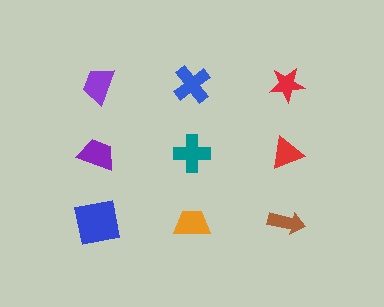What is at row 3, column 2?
An orange trapezoid.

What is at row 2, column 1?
A purple trapezoid.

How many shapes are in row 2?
3 shapes.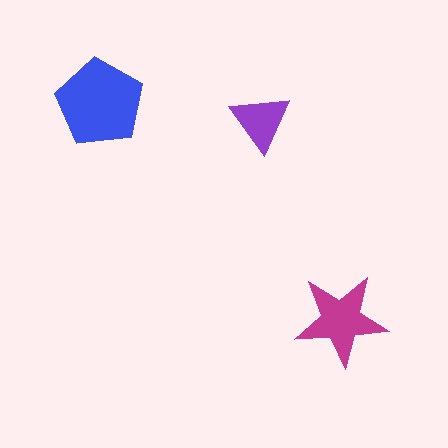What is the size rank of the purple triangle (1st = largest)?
3rd.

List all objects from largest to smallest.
The blue pentagon, the magenta star, the purple triangle.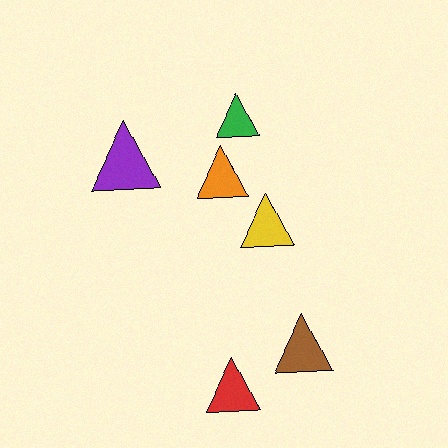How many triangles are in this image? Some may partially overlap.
There are 6 triangles.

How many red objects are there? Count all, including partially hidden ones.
There is 1 red object.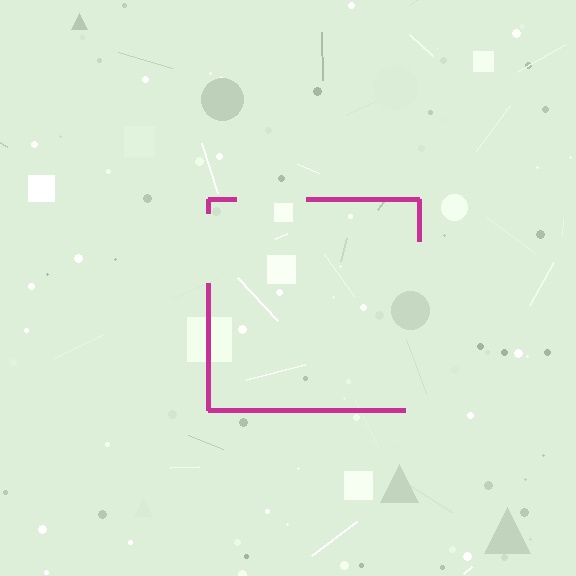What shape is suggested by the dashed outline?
The dashed outline suggests a square.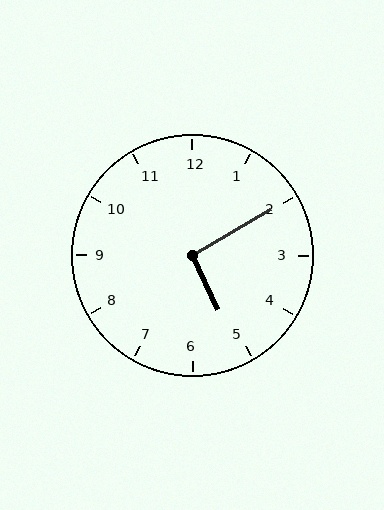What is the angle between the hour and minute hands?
Approximately 95 degrees.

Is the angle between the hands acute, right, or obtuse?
It is right.